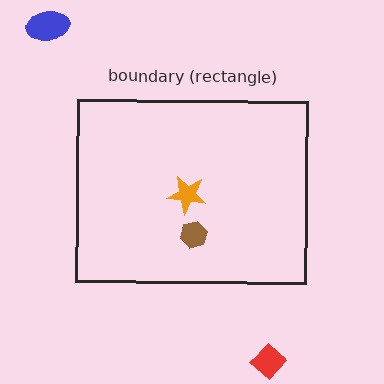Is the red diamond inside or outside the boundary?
Outside.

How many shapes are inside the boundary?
2 inside, 2 outside.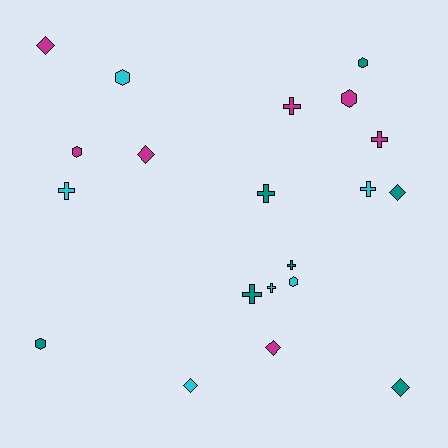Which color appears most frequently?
Teal, with 7 objects.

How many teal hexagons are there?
There are 2 teal hexagons.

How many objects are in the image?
There are 20 objects.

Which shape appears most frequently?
Cross, with 8 objects.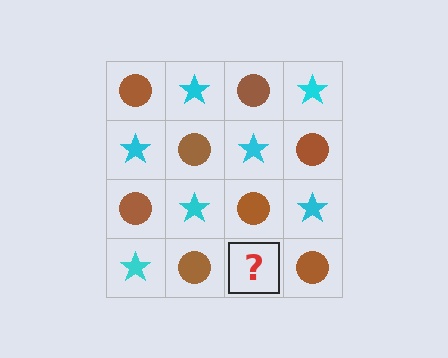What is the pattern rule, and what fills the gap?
The rule is that it alternates brown circle and cyan star in a checkerboard pattern. The gap should be filled with a cyan star.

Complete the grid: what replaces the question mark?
The question mark should be replaced with a cyan star.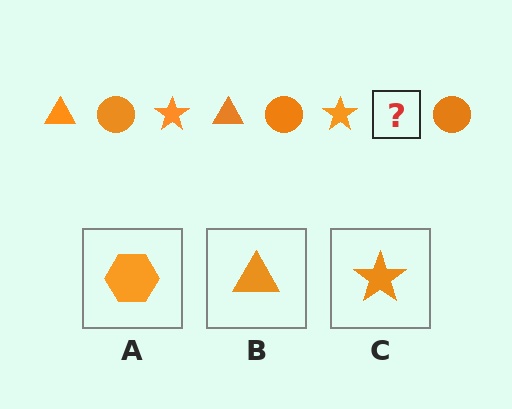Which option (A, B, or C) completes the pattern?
B.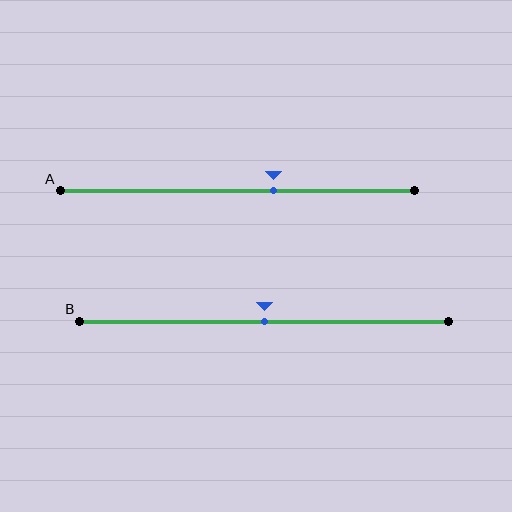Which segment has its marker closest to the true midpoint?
Segment B has its marker closest to the true midpoint.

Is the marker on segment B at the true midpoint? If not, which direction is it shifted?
Yes, the marker on segment B is at the true midpoint.